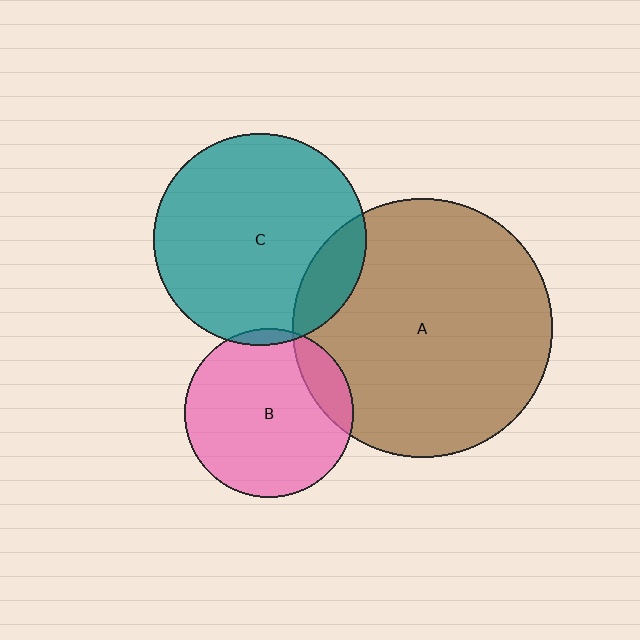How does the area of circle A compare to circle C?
Approximately 1.5 times.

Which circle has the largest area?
Circle A (brown).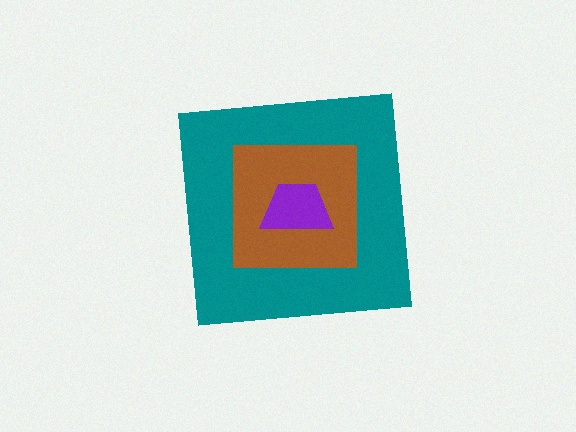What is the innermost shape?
The purple trapezoid.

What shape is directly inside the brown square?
The purple trapezoid.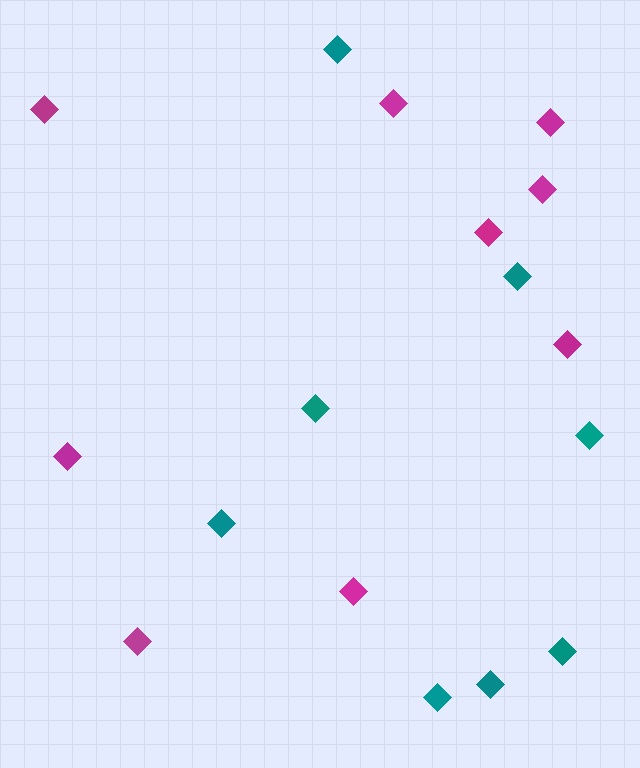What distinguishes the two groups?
There are 2 groups: one group of teal diamonds (8) and one group of magenta diamonds (9).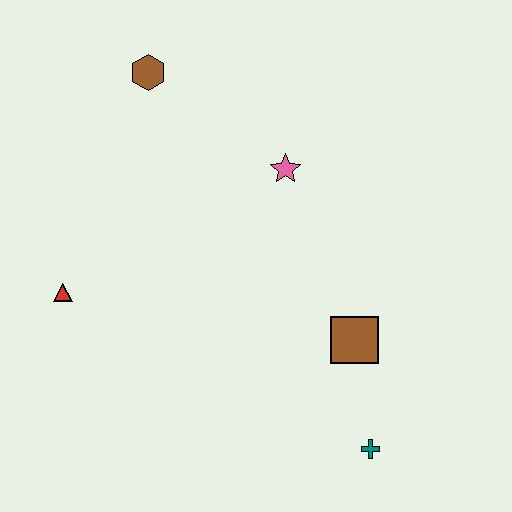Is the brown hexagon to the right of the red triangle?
Yes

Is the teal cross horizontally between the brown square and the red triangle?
No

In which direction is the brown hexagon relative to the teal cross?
The brown hexagon is above the teal cross.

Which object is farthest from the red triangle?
The teal cross is farthest from the red triangle.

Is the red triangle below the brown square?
No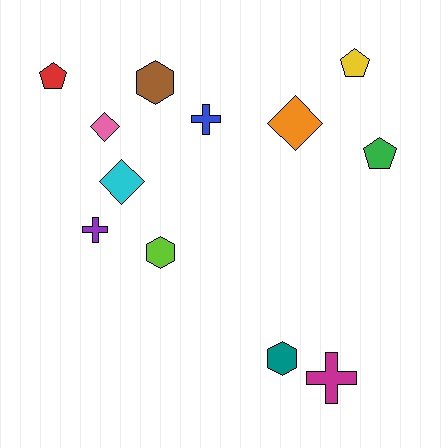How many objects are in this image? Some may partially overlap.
There are 12 objects.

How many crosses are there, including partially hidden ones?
There are 3 crosses.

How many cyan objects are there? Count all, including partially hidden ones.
There is 1 cyan object.